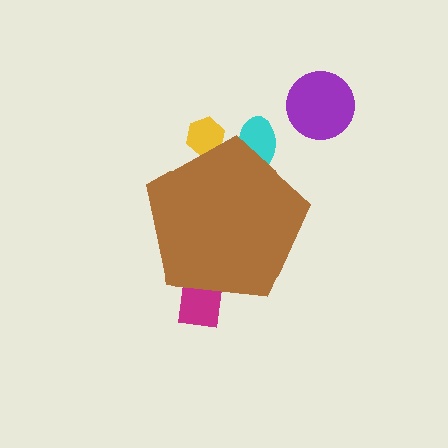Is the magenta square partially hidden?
Yes, the magenta square is partially hidden behind the brown pentagon.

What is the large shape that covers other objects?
A brown pentagon.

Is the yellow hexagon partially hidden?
Yes, the yellow hexagon is partially hidden behind the brown pentagon.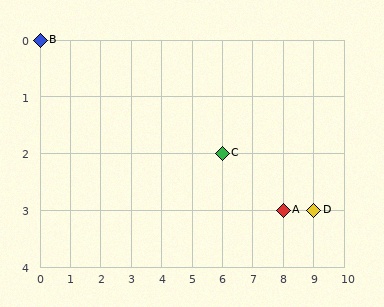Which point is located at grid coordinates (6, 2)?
Point C is at (6, 2).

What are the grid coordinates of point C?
Point C is at grid coordinates (6, 2).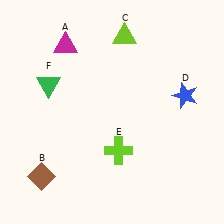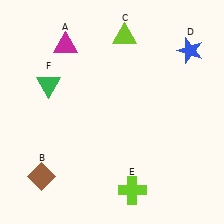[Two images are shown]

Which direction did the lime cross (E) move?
The lime cross (E) moved down.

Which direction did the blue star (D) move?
The blue star (D) moved up.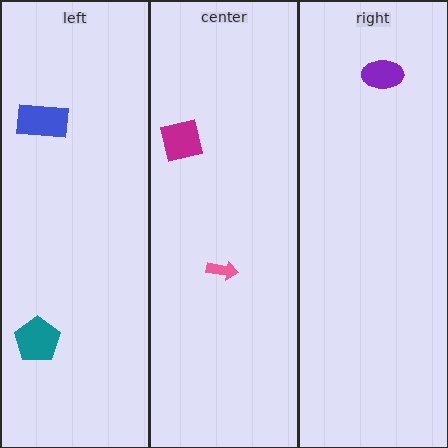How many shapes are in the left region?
2.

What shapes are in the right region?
The purple ellipse.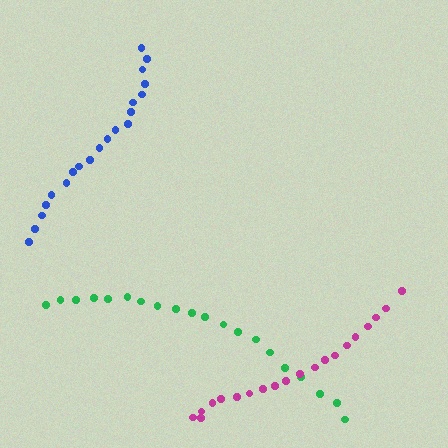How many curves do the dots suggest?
There are 3 distinct paths.